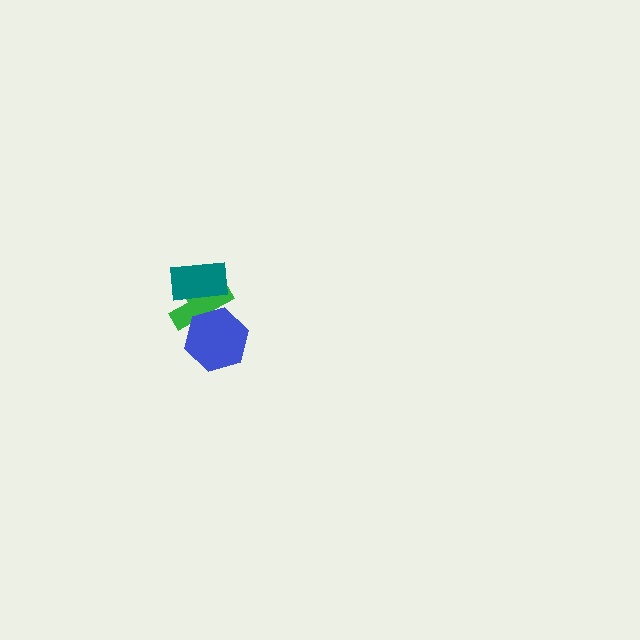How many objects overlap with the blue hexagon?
1 object overlaps with the blue hexagon.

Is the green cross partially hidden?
Yes, it is partially covered by another shape.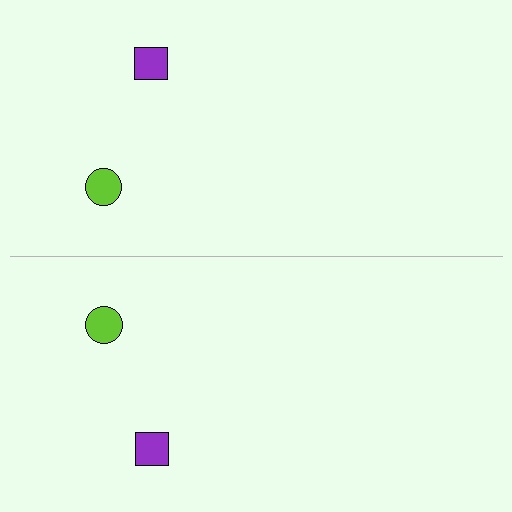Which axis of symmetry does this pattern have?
The pattern has a horizontal axis of symmetry running through the center of the image.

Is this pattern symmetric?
Yes, this pattern has bilateral (reflection) symmetry.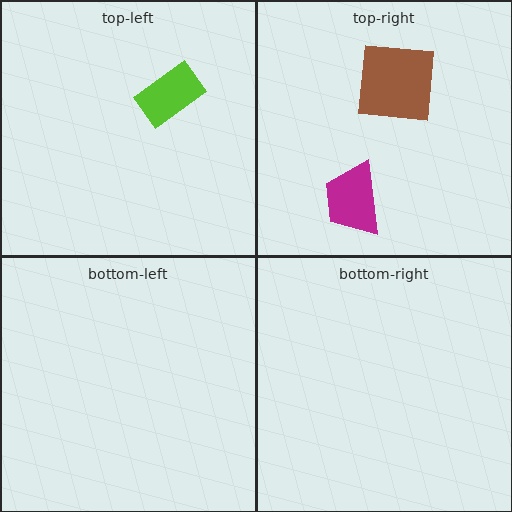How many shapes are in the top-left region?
1.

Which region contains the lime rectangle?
The top-left region.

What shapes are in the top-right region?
The magenta trapezoid, the brown square.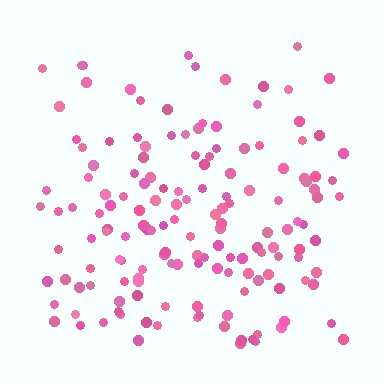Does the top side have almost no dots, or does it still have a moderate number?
Still a moderate number, just noticeably fewer than the bottom.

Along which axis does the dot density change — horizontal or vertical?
Vertical.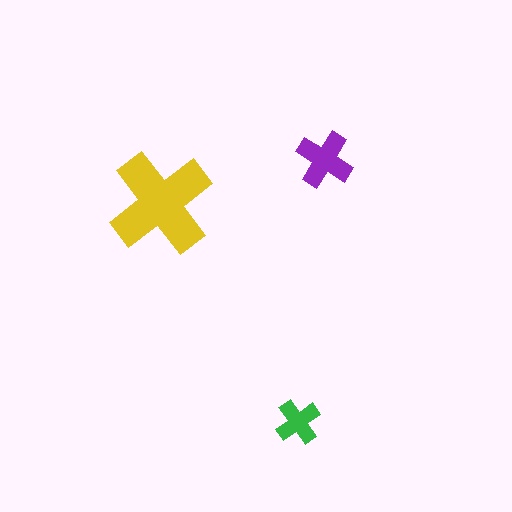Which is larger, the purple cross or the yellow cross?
The yellow one.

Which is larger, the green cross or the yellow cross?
The yellow one.